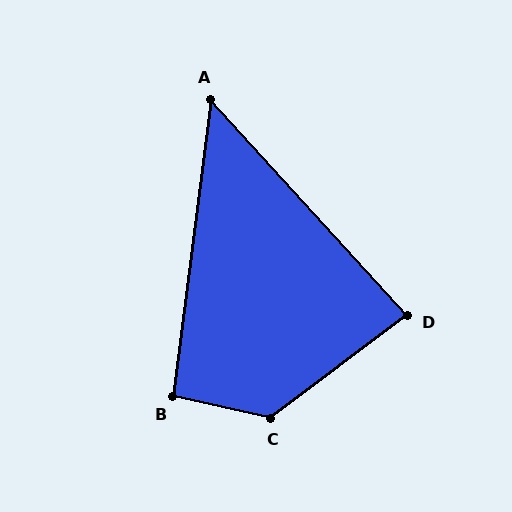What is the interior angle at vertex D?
Approximately 84 degrees (acute).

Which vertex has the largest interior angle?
C, at approximately 130 degrees.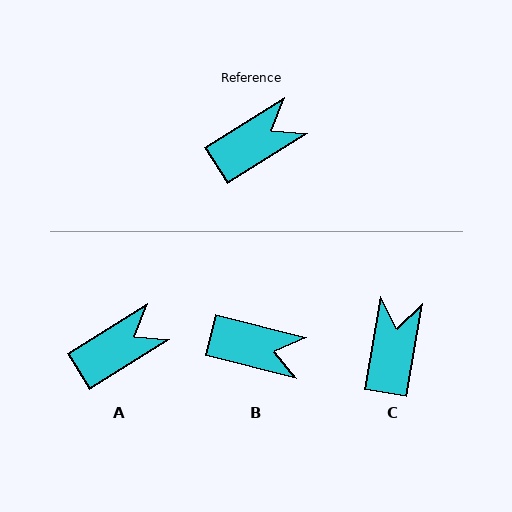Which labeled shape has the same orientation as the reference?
A.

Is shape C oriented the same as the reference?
No, it is off by about 49 degrees.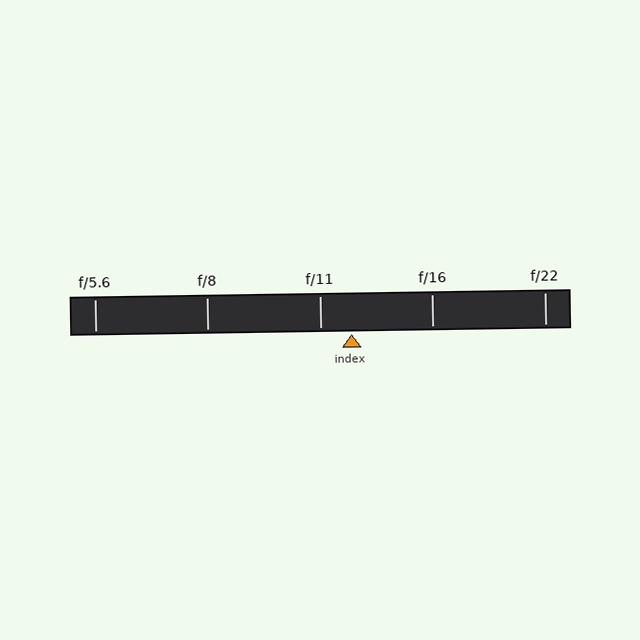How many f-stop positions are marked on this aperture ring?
There are 5 f-stop positions marked.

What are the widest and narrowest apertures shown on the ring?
The widest aperture shown is f/5.6 and the narrowest is f/22.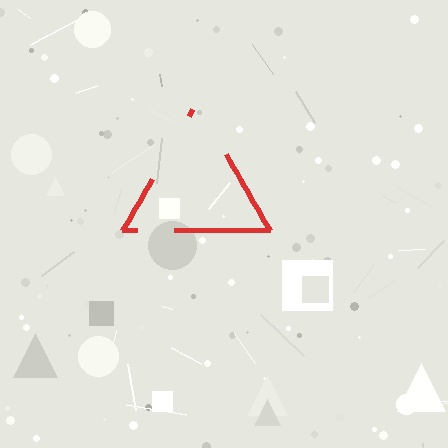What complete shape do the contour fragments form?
The contour fragments form a triangle.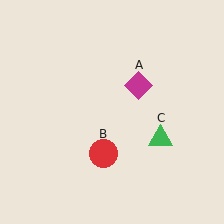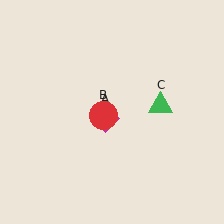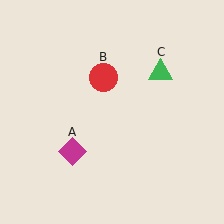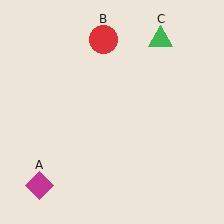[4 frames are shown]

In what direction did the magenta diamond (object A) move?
The magenta diamond (object A) moved down and to the left.